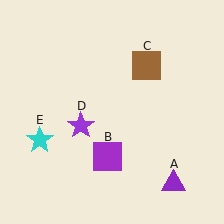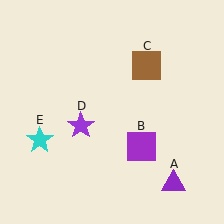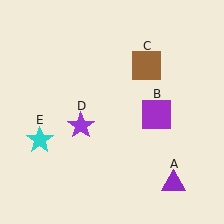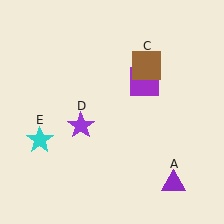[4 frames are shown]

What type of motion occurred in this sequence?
The purple square (object B) rotated counterclockwise around the center of the scene.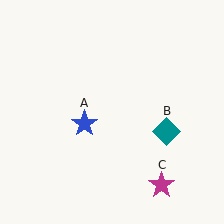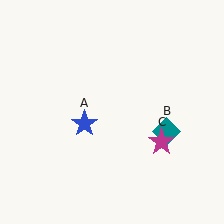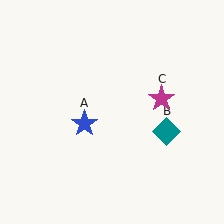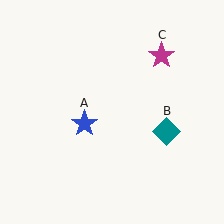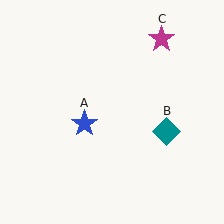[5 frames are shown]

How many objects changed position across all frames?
1 object changed position: magenta star (object C).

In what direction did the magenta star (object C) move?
The magenta star (object C) moved up.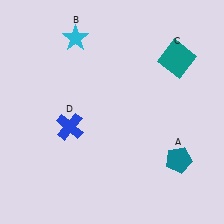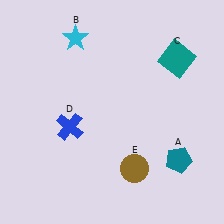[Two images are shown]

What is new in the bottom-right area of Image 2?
A brown circle (E) was added in the bottom-right area of Image 2.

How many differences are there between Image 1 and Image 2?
There is 1 difference between the two images.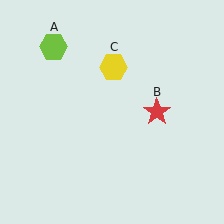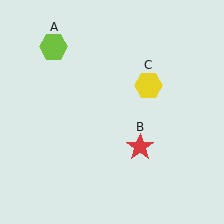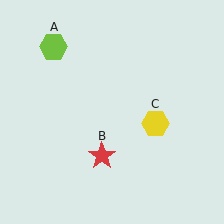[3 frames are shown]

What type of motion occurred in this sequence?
The red star (object B), yellow hexagon (object C) rotated clockwise around the center of the scene.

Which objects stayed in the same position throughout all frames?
Lime hexagon (object A) remained stationary.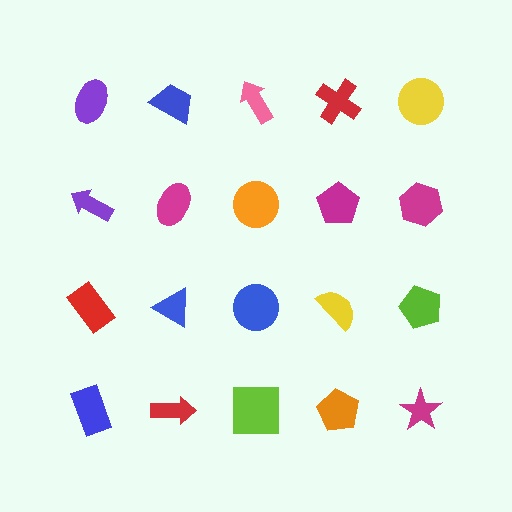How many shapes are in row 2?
5 shapes.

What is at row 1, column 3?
A pink arrow.